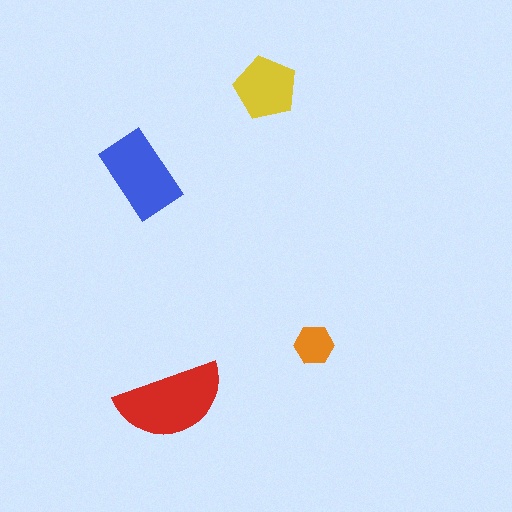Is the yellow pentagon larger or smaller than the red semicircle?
Smaller.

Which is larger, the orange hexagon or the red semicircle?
The red semicircle.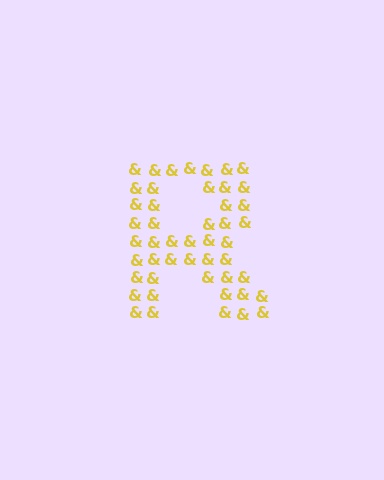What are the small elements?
The small elements are ampersands.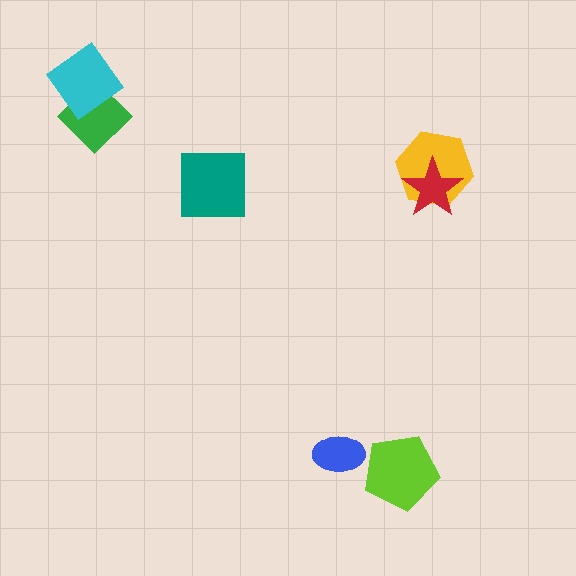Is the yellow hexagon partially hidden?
Yes, it is partially covered by another shape.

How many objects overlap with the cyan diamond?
1 object overlaps with the cyan diamond.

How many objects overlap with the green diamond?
1 object overlaps with the green diamond.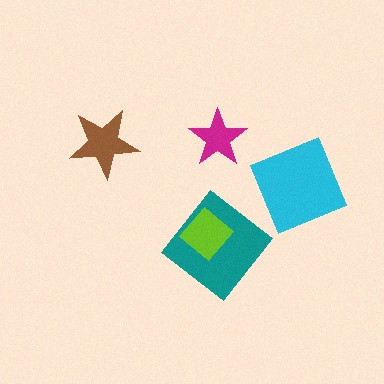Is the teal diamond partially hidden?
Yes, it is partially covered by another shape.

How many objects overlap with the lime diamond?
1 object overlaps with the lime diamond.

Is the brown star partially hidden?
No, no other shape covers it.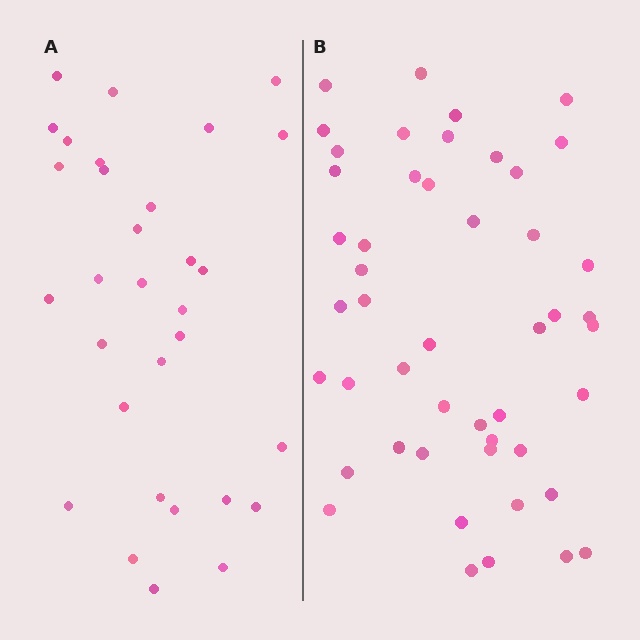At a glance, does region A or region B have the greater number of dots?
Region B (the right region) has more dots.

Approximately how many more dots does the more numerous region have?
Region B has approximately 15 more dots than region A.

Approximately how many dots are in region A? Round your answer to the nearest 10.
About 30 dots. (The exact count is 31, which rounds to 30.)